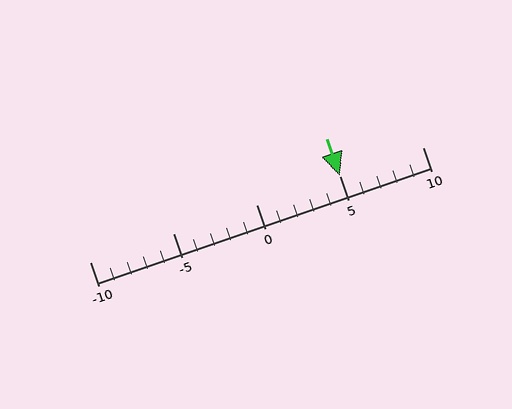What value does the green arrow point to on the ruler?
The green arrow points to approximately 5.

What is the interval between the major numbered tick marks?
The major tick marks are spaced 5 units apart.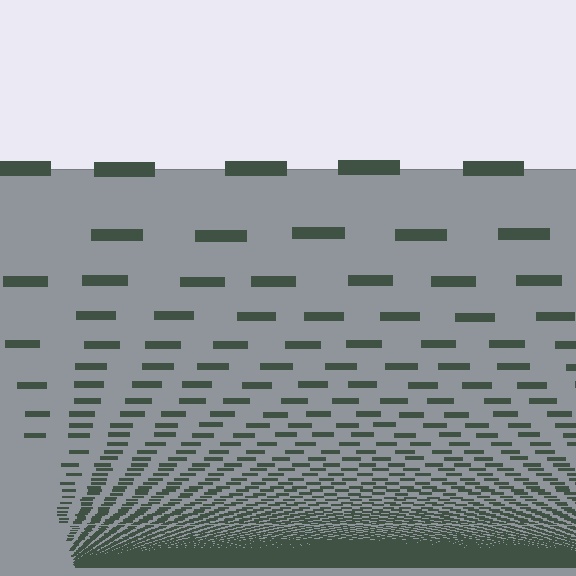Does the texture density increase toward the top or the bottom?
Density increases toward the bottom.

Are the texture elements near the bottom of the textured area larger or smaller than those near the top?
Smaller. The gradient is inverted — elements near the bottom are smaller and denser.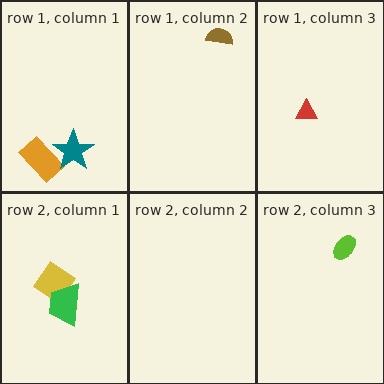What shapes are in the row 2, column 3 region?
The lime ellipse.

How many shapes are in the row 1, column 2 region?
1.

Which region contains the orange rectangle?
The row 1, column 1 region.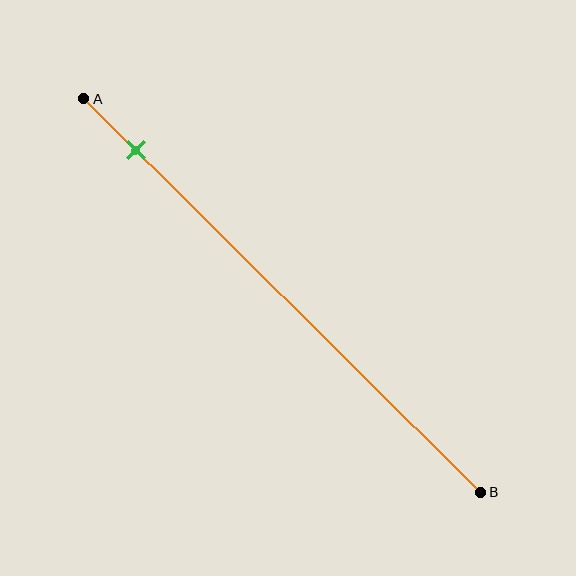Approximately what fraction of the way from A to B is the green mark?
The green mark is approximately 15% of the way from A to B.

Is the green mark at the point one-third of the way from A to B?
No, the mark is at about 15% from A, not at the 33% one-third point.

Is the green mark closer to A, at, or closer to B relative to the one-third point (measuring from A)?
The green mark is closer to point A than the one-third point of segment AB.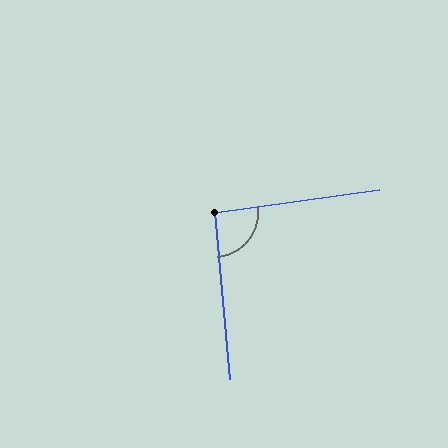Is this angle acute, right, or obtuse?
It is approximately a right angle.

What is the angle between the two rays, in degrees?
Approximately 93 degrees.